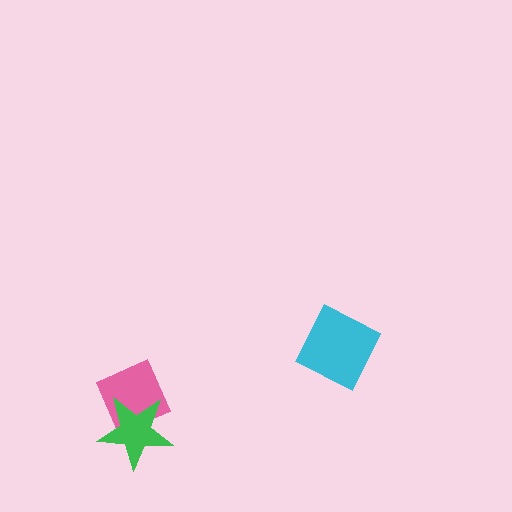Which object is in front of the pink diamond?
The green star is in front of the pink diamond.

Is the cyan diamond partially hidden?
No, no other shape covers it.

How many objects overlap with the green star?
1 object overlaps with the green star.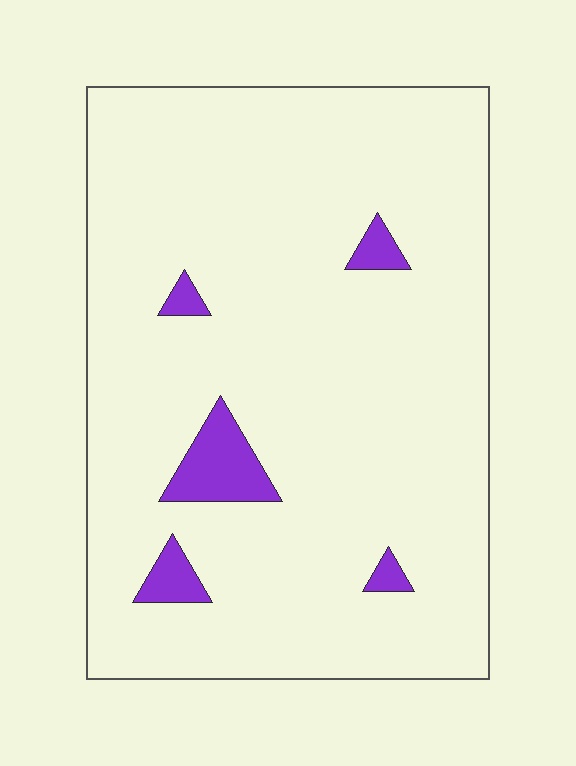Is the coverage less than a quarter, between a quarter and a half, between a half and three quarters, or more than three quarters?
Less than a quarter.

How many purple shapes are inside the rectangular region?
5.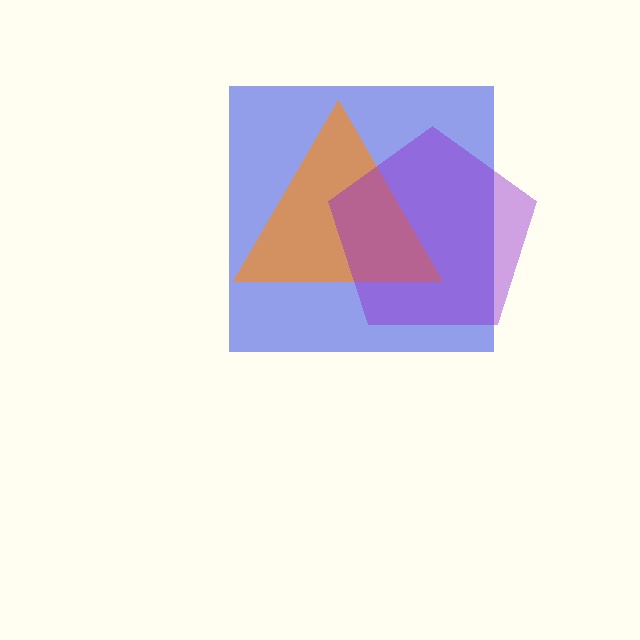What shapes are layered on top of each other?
The layered shapes are: a blue square, an orange triangle, a purple pentagon.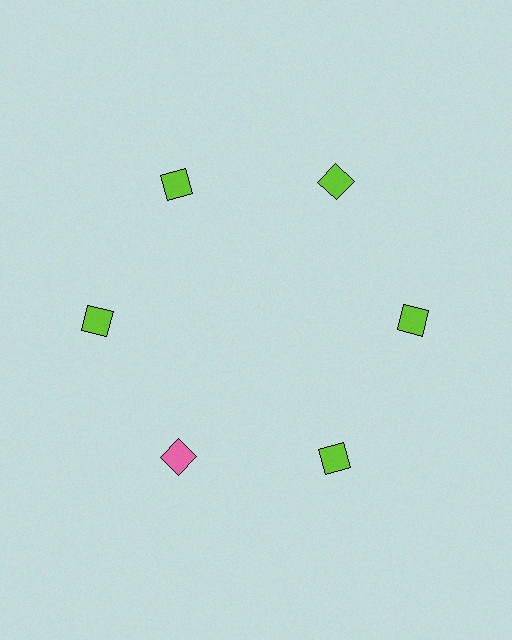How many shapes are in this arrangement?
There are 6 shapes arranged in a ring pattern.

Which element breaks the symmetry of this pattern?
The pink diamond at roughly the 7 o'clock position breaks the symmetry. All other shapes are lime diamonds.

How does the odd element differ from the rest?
It has a different color: pink instead of lime.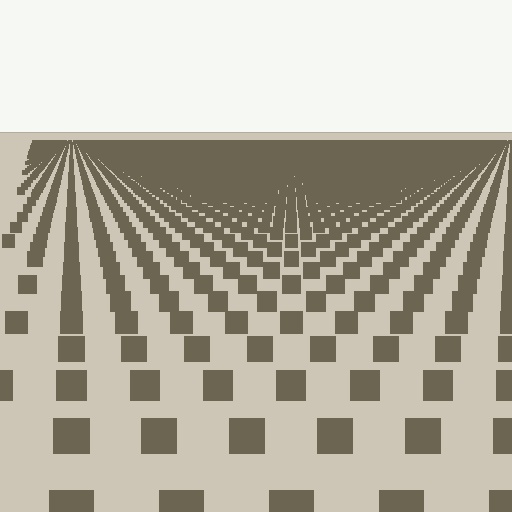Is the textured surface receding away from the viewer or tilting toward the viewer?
The surface is receding away from the viewer. Texture elements get smaller and denser toward the top.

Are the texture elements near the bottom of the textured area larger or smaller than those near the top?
Larger. Near the bottom, elements are closer to the viewer and appear at a bigger on-screen size.